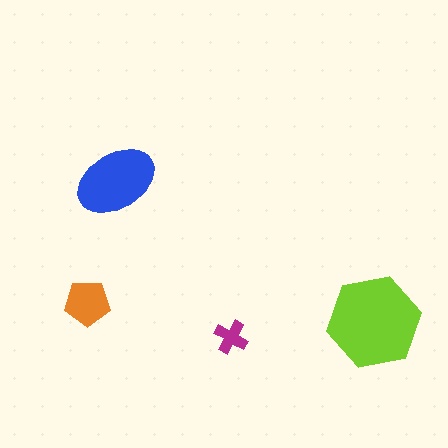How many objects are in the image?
There are 4 objects in the image.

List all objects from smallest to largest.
The magenta cross, the orange pentagon, the blue ellipse, the lime hexagon.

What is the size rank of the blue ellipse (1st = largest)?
2nd.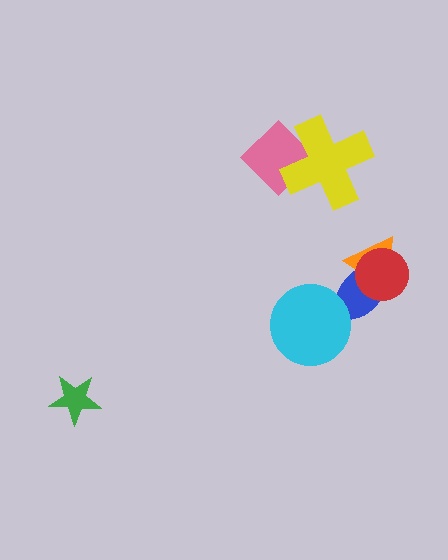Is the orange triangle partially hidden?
Yes, it is partially covered by another shape.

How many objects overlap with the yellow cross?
1 object overlaps with the yellow cross.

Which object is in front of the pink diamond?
The yellow cross is in front of the pink diamond.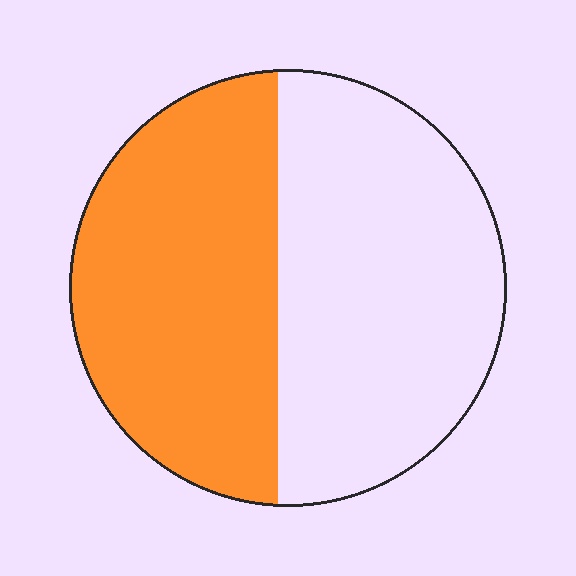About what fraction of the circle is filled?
About one half (1/2).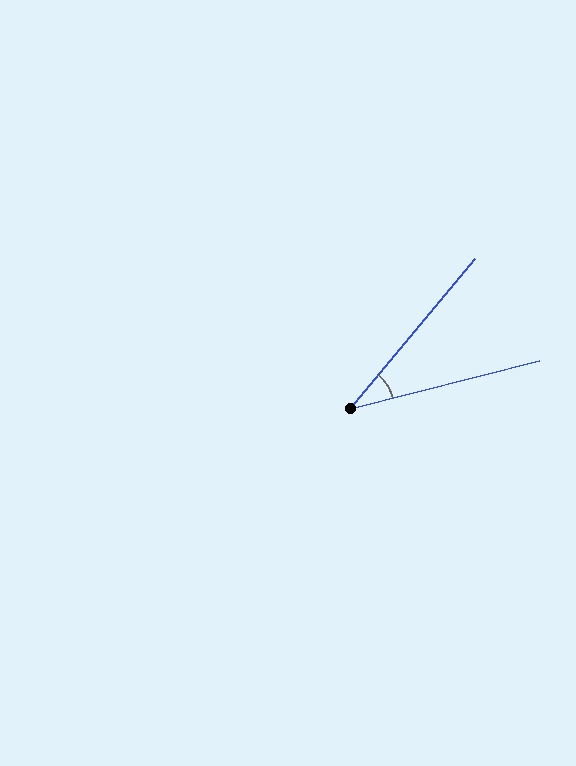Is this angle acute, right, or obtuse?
It is acute.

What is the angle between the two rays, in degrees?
Approximately 36 degrees.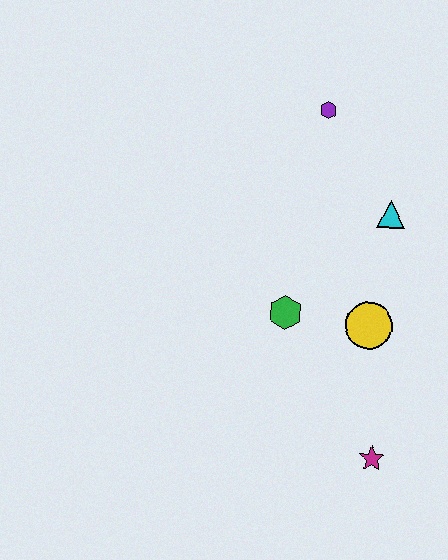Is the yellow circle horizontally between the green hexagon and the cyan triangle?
Yes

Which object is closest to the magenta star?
The yellow circle is closest to the magenta star.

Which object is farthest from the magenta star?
The purple hexagon is farthest from the magenta star.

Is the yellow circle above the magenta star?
Yes